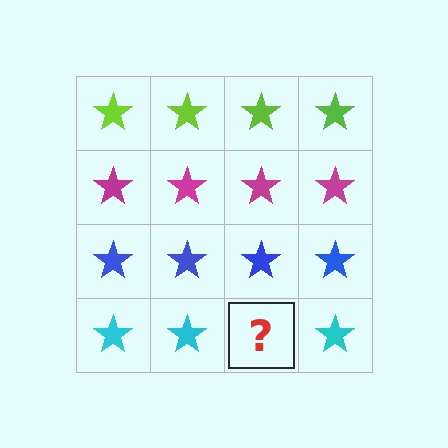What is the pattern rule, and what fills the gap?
The rule is that each row has a consistent color. The gap should be filled with a cyan star.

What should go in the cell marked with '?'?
The missing cell should contain a cyan star.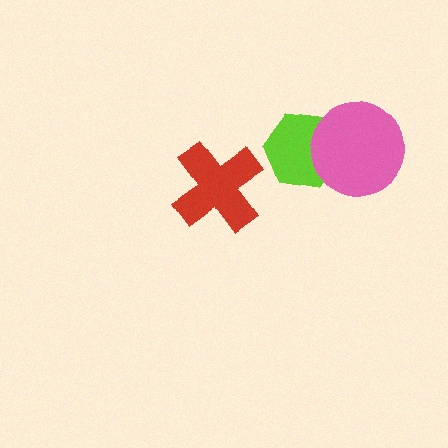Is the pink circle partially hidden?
No, no other shape covers it.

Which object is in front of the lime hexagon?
The pink circle is in front of the lime hexagon.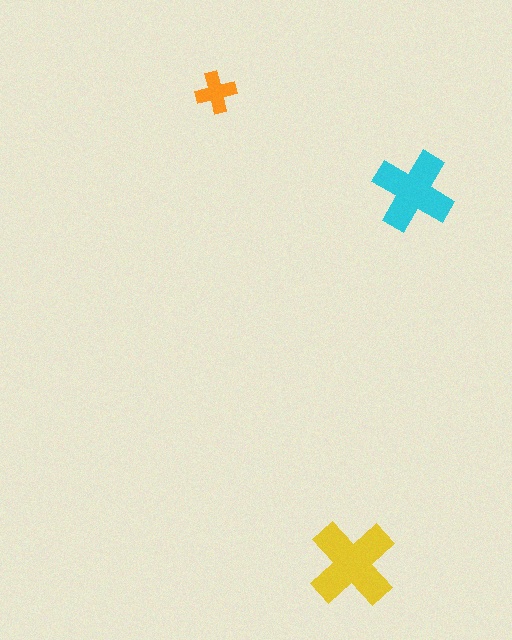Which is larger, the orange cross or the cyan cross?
The cyan one.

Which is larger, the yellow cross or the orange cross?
The yellow one.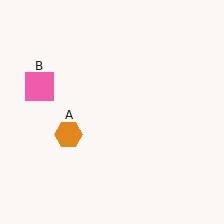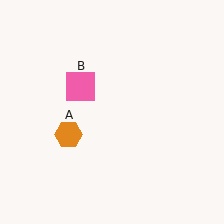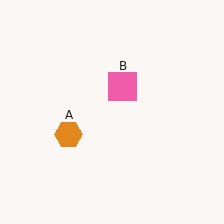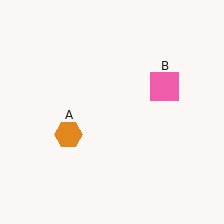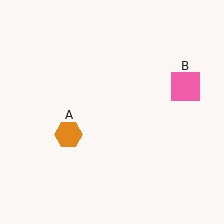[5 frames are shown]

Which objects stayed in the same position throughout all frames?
Orange hexagon (object A) remained stationary.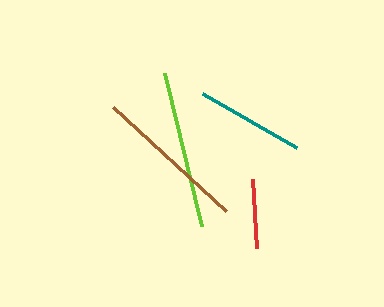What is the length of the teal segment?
The teal segment is approximately 109 pixels long.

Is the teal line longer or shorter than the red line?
The teal line is longer than the red line.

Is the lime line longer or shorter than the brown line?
The lime line is longer than the brown line.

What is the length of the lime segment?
The lime segment is approximately 158 pixels long.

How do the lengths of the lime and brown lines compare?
The lime and brown lines are approximately the same length.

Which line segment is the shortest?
The red line is the shortest at approximately 69 pixels.